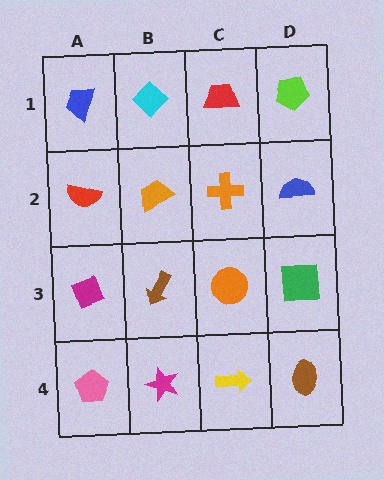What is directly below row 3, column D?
A brown ellipse.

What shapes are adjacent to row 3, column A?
A red semicircle (row 2, column A), a pink pentagon (row 4, column A), a brown arrow (row 3, column B).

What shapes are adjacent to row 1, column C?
An orange cross (row 2, column C), a cyan diamond (row 1, column B), a lime pentagon (row 1, column D).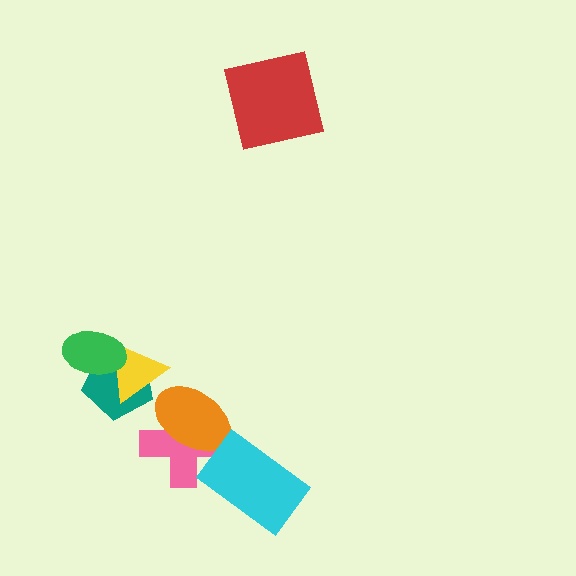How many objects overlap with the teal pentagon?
2 objects overlap with the teal pentagon.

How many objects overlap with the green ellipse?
2 objects overlap with the green ellipse.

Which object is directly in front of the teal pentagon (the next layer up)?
The yellow triangle is directly in front of the teal pentagon.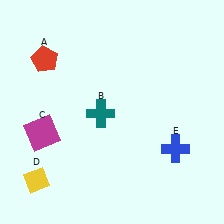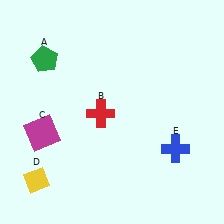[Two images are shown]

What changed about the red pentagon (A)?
In Image 1, A is red. In Image 2, it changed to green.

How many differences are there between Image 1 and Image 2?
There are 2 differences between the two images.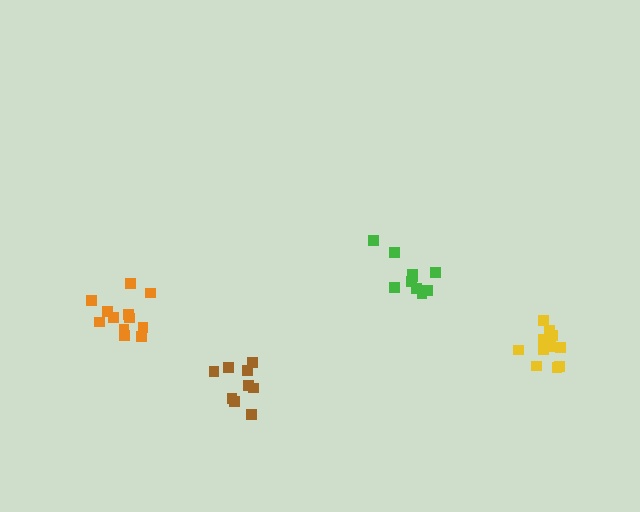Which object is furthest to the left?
The orange cluster is leftmost.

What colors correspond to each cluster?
The clusters are colored: brown, yellow, orange, green.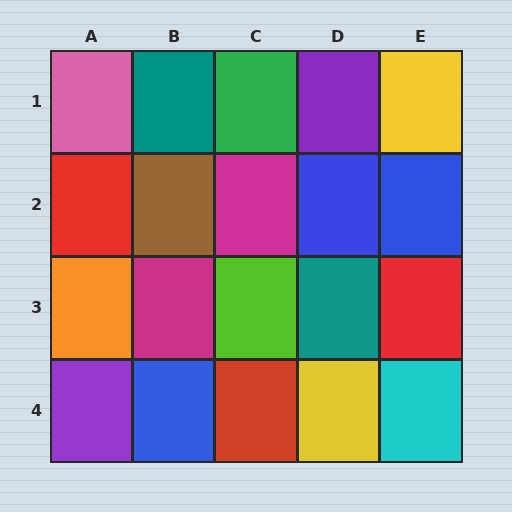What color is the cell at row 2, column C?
Magenta.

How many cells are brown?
1 cell is brown.